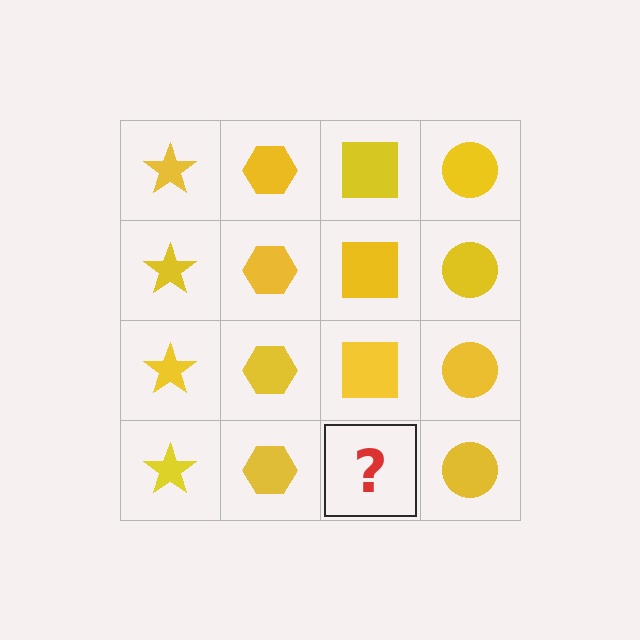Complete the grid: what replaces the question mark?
The question mark should be replaced with a yellow square.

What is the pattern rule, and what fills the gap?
The rule is that each column has a consistent shape. The gap should be filled with a yellow square.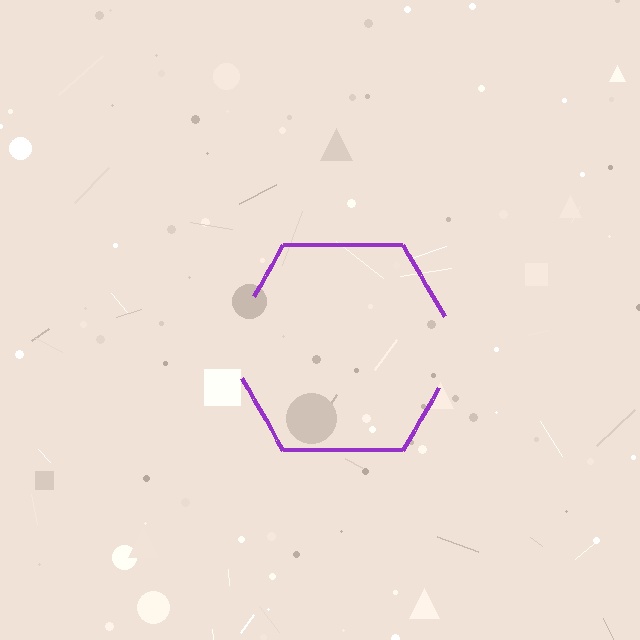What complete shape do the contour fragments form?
The contour fragments form a hexagon.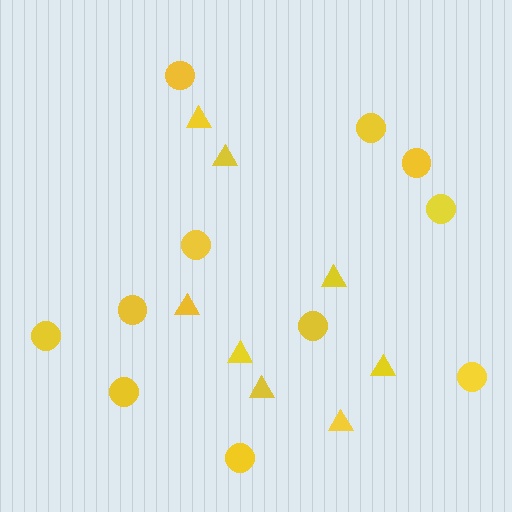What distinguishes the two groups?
There are 2 groups: one group of triangles (8) and one group of circles (11).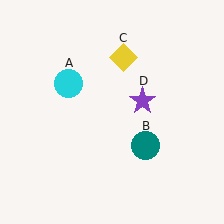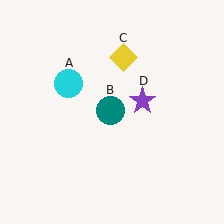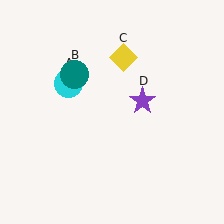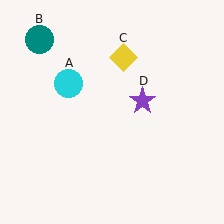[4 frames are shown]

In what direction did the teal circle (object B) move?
The teal circle (object B) moved up and to the left.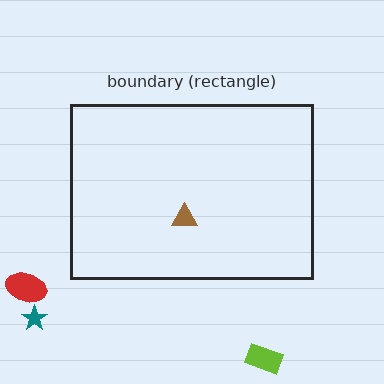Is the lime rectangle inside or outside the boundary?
Outside.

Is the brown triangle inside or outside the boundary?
Inside.